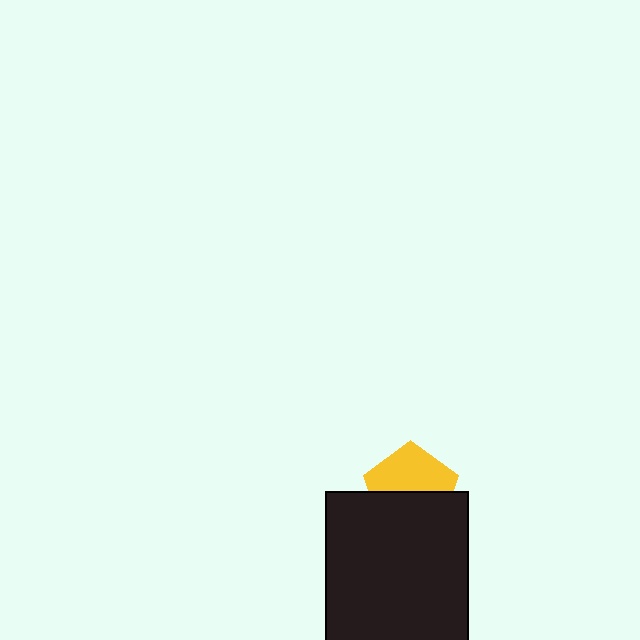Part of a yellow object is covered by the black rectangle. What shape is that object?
It is a pentagon.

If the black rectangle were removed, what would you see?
You would see the complete yellow pentagon.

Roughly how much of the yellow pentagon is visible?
About half of it is visible (roughly 52%).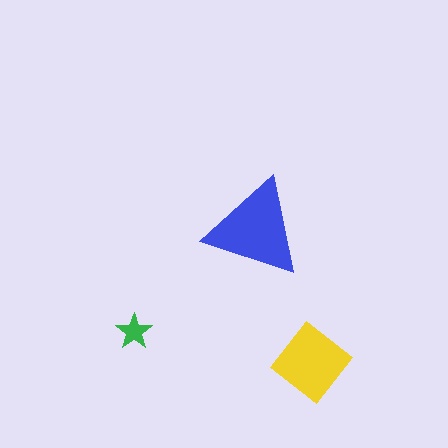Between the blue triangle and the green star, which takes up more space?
The blue triangle.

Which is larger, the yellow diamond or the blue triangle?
The blue triangle.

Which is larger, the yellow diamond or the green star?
The yellow diamond.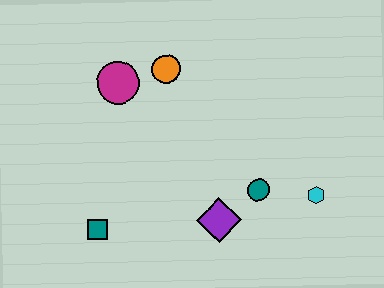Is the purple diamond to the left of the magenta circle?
No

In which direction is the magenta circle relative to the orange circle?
The magenta circle is to the left of the orange circle.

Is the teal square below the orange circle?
Yes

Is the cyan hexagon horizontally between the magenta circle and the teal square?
No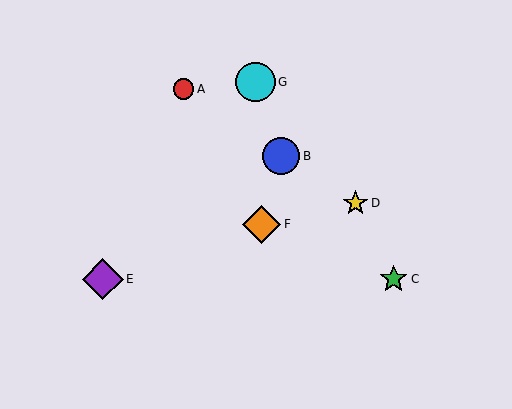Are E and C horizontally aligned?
Yes, both are at y≈279.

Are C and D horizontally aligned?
No, C is at y≈279 and D is at y≈203.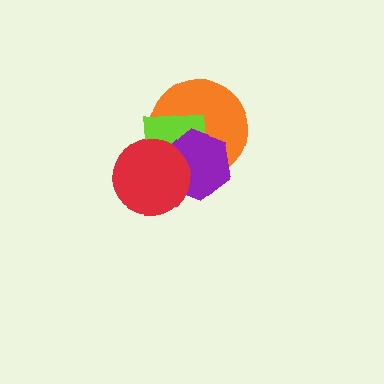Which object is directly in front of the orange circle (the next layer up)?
The lime square is directly in front of the orange circle.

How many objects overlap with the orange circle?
3 objects overlap with the orange circle.